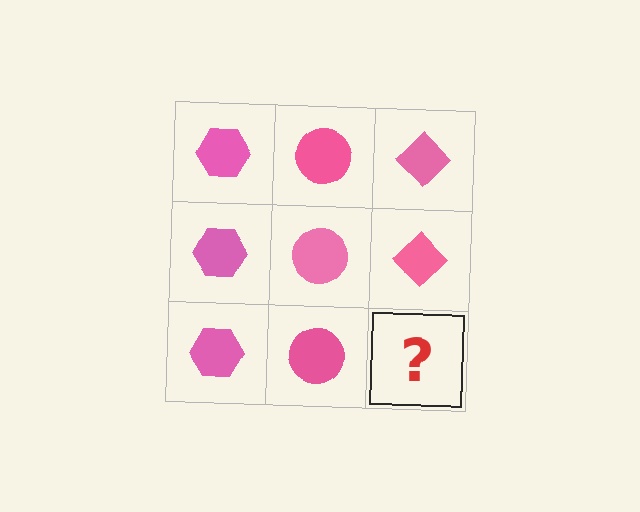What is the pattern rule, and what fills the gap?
The rule is that each column has a consistent shape. The gap should be filled with a pink diamond.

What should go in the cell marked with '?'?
The missing cell should contain a pink diamond.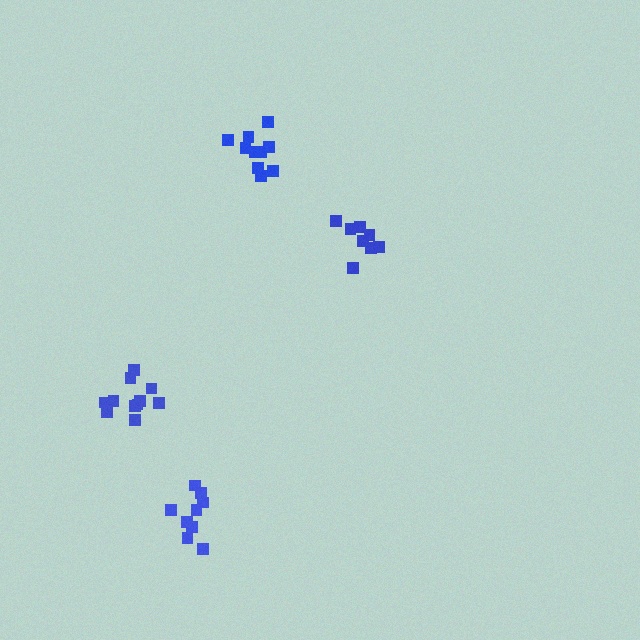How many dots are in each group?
Group 1: 10 dots, Group 2: 11 dots, Group 3: 9 dots, Group 4: 8 dots (38 total).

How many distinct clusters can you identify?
There are 4 distinct clusters.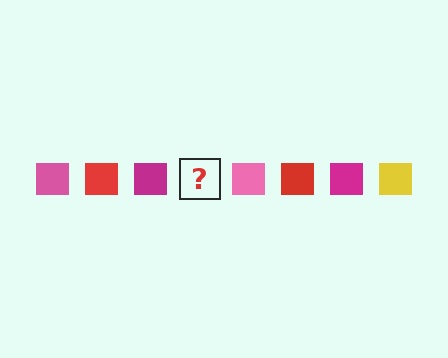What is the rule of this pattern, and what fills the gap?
The rule is that the pattern cycles through pink, red, magenta, yellow squares. The gap should be filled with a yellow square.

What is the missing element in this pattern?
The missing element is a yellow square.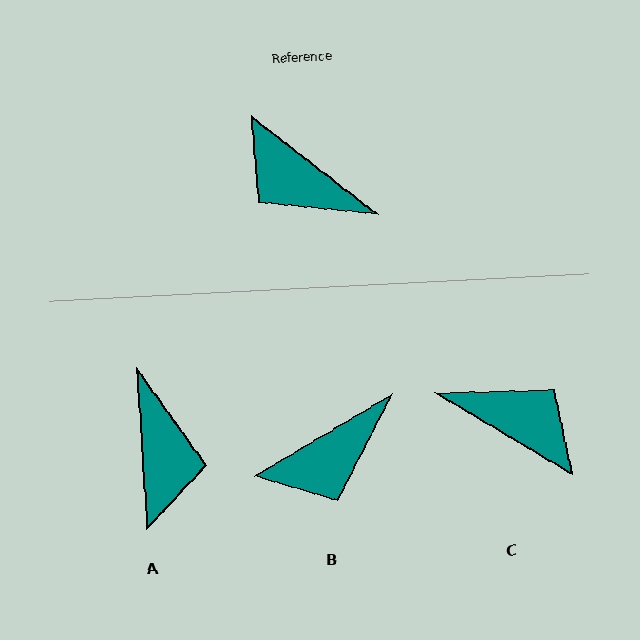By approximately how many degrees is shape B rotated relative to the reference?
Approximately 69 degrees counter-clockwise.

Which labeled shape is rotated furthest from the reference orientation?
C, about 173 degrees away.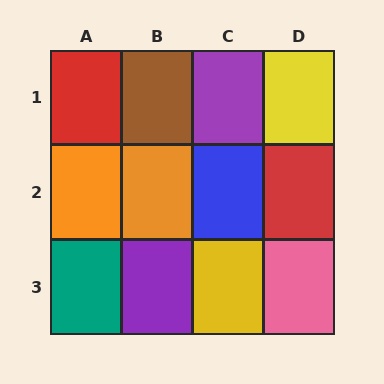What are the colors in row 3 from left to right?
Teal, purple, yellow, pink.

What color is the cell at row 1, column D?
Yellow.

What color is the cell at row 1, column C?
Purple.